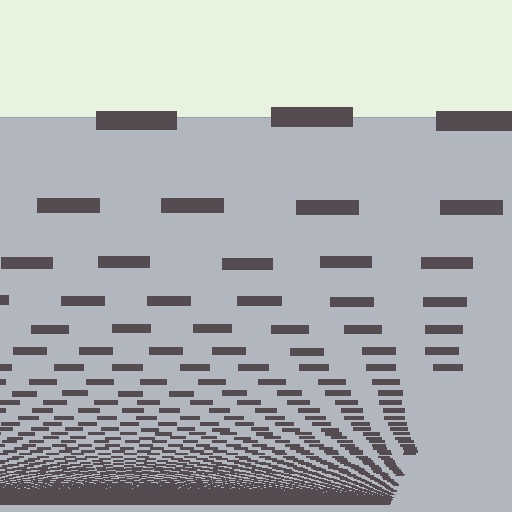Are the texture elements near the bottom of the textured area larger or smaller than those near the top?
Smaller. The gradient is inverted — elements near the bottom are smaller and denser.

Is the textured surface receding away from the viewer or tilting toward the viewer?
The surface appears to tilt toward the viewer. Texture elements get larger and sparser toward the top.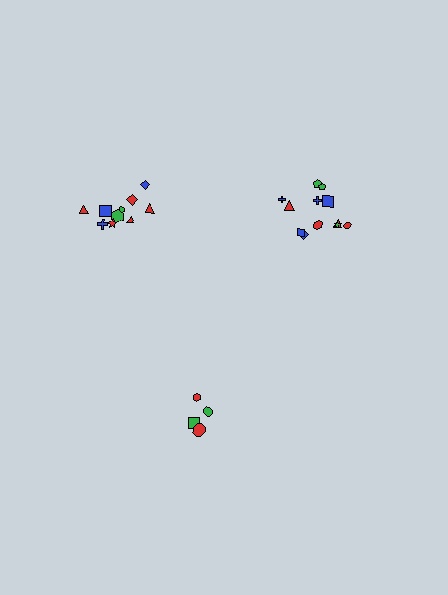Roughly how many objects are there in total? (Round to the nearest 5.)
Roughly 25 objects in total.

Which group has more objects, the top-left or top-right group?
The top-right group.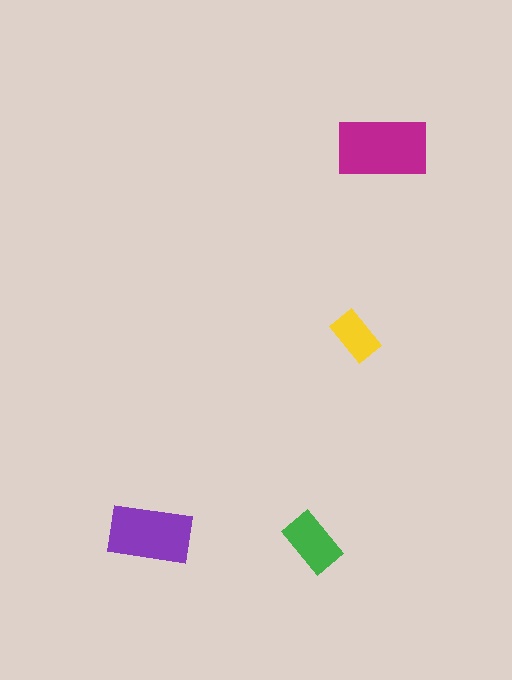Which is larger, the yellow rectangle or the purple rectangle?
The purple one.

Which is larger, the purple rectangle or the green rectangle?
The purple one.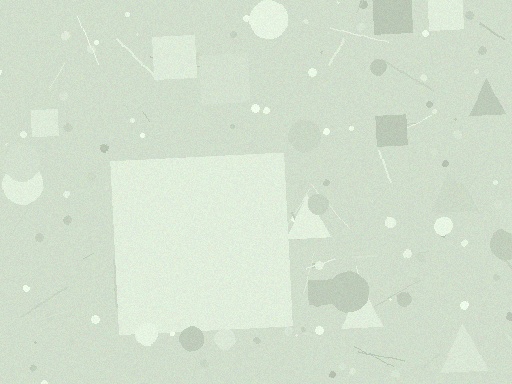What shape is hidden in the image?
A square is hidden in the image.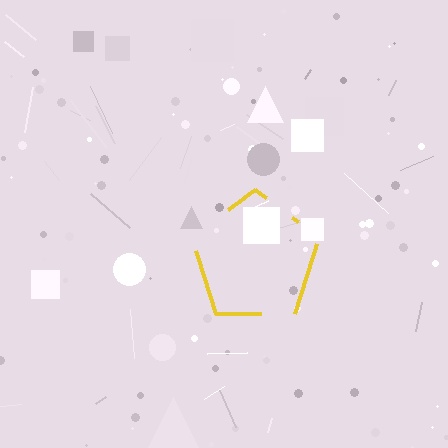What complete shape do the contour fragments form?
The contour fragments form a pentagon.